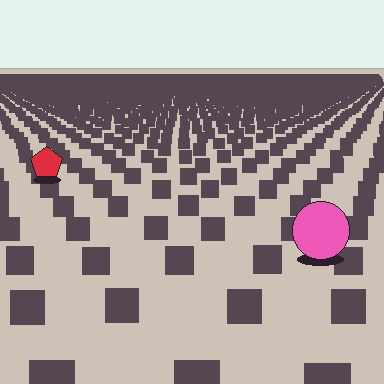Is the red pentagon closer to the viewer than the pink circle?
No. The pink circle is closer — you can tell from the texture gradient: the ground texture is coarser near it.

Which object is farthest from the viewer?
The red pentagon is farthest from the viewer. It appears smaller and the ground texture around it is denser.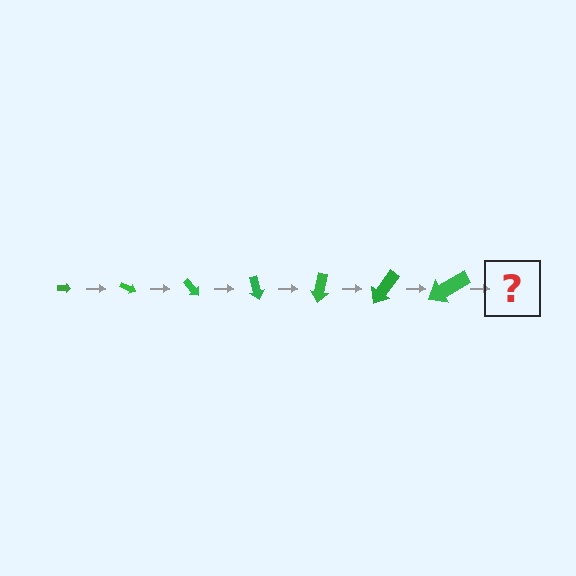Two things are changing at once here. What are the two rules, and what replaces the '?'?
The two rules are that the arrow grows larger each step and it rotates 25 degrees each step. The '?' should be an arrow, larger than the previous one and rotated 175 degrees from the start.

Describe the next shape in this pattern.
It should be an arrow, larger than the previous one and rotated 175 degrees from the start.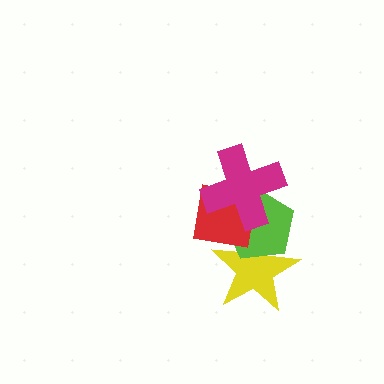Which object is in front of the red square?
The magenta cross is in front of the red square.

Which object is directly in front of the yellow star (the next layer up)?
The lime pentagon is directly in front of the yellow star.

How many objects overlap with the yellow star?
2 objects overlap with the yellow star.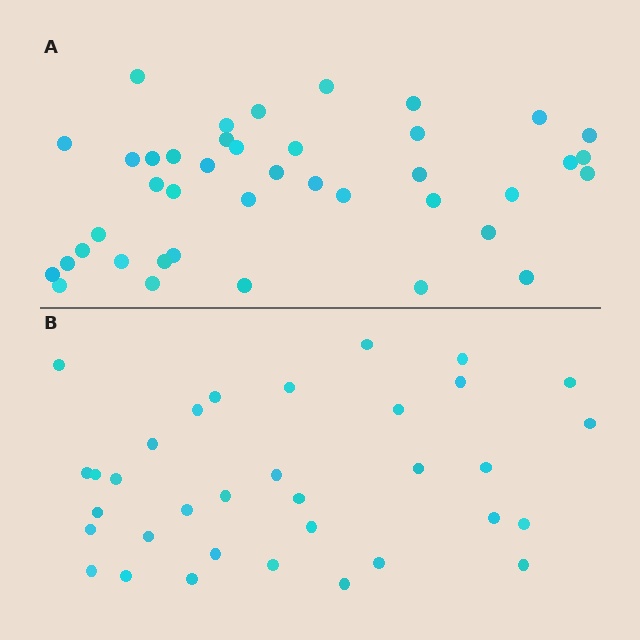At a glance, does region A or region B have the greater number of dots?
Region A (the top region) has more dots.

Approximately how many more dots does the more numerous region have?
Region A has roughly 8 or so more dots than region B.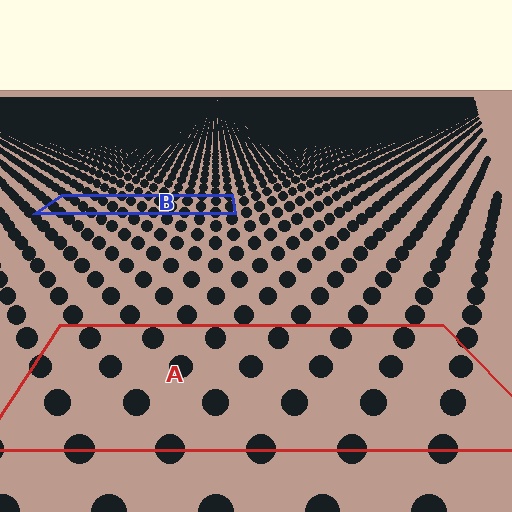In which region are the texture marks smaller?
The texture marks are smaller in region B, because it is farther away.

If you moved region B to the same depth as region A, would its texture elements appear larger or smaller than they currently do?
They would appear larger. At a closer depth, the same texture elements are projected at a bigger on-screen size.